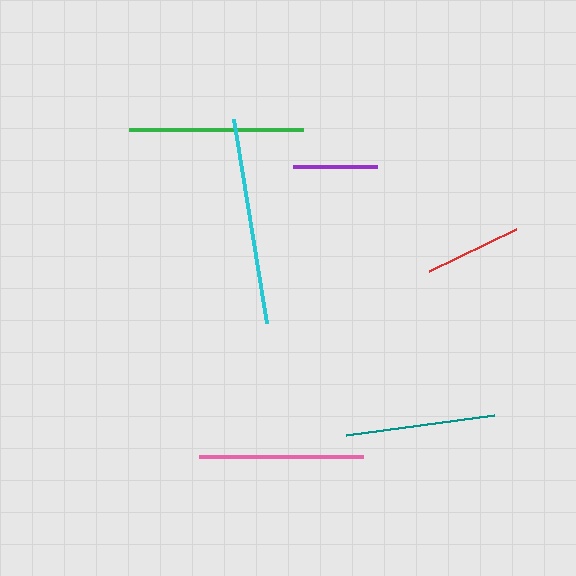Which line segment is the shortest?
The purple line is the shortest at approximately 84 pixels.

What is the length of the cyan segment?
The cyan segment is approximately 207 pixels long.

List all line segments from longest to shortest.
From longest to shortest: cyan, green, pink, teal, red, purple.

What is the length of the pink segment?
The pink segment is approximately 164 pixels long.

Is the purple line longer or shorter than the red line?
The red line is longer than the purple line.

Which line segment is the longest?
The cyan line is the longest at approximately 207 pixels.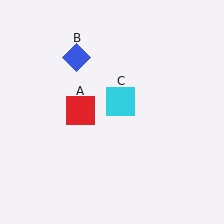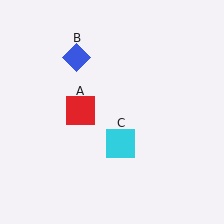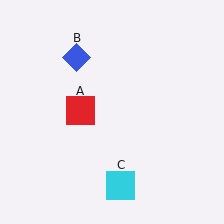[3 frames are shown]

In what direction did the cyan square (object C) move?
The cyan square (object C) moved down.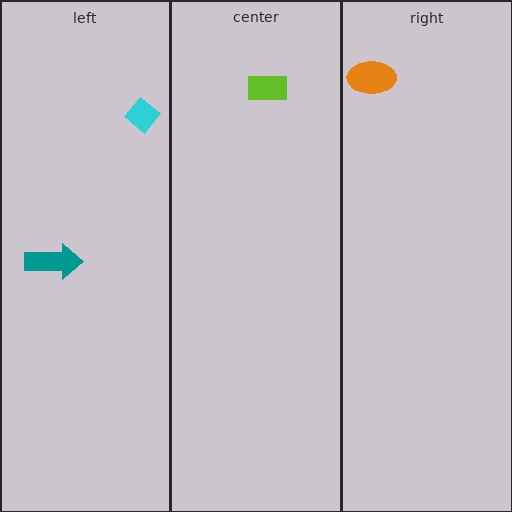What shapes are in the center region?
The lime rectangle.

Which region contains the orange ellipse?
The right region.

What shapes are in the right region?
The orange ellipse.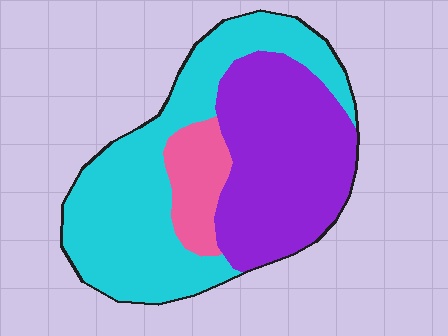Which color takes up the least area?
Pink, at roughly 10%.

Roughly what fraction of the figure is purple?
Purple covers 41% of the figure.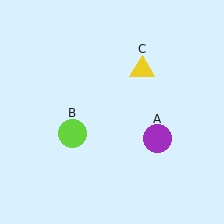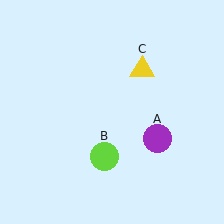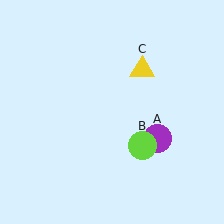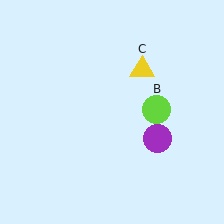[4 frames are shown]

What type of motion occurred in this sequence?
The lime circle (object B) rotated counterclockwise around the center of the scene.